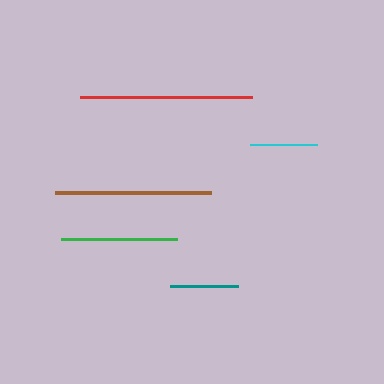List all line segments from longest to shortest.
From longest to shortest: red, brown, green, teal, cyan.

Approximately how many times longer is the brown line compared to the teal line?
The brown line is approximately 2.3 times the length of the teal line.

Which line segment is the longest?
The red line is the longest at approximately 171 pixels.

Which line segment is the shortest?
The cyan line is the shortest at approximately 67 pixels.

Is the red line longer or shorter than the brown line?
The red line is longer than the brown line.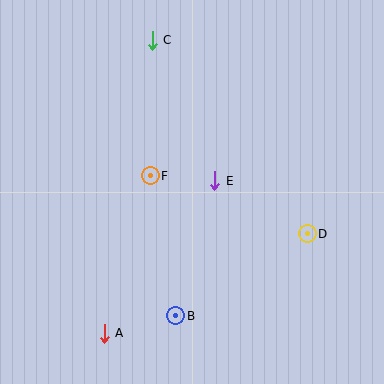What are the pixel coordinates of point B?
Point B is at (176, 316).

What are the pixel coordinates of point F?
Point F is at (150, 176).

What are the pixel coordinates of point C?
Point C is at (152, 40).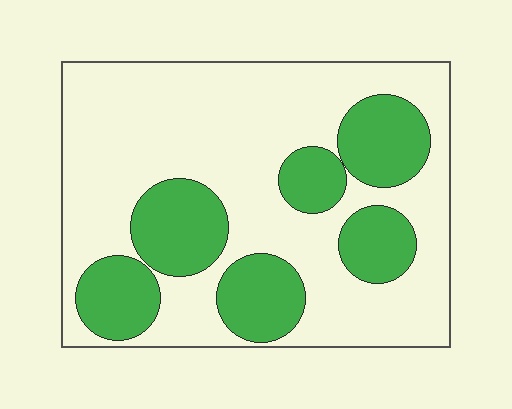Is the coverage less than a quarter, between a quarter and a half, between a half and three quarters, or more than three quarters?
Between a quarter and a half.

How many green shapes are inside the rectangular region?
6.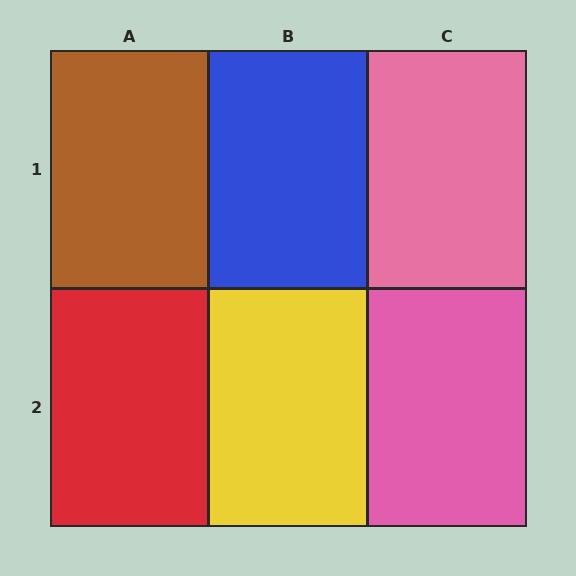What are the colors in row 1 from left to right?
Brown, blue, pink.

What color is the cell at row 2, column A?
Red.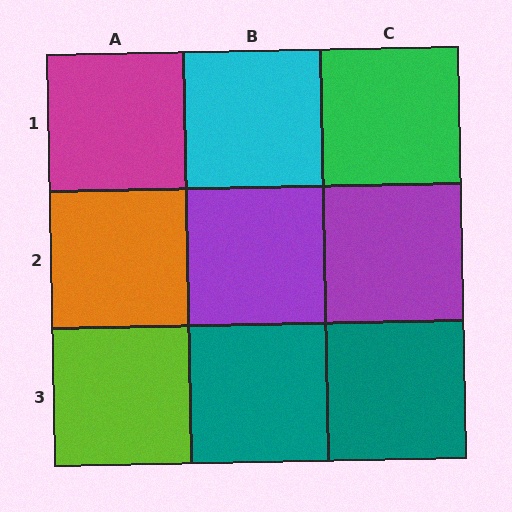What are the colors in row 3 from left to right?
Lime, teal, teal.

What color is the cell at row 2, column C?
Purple.